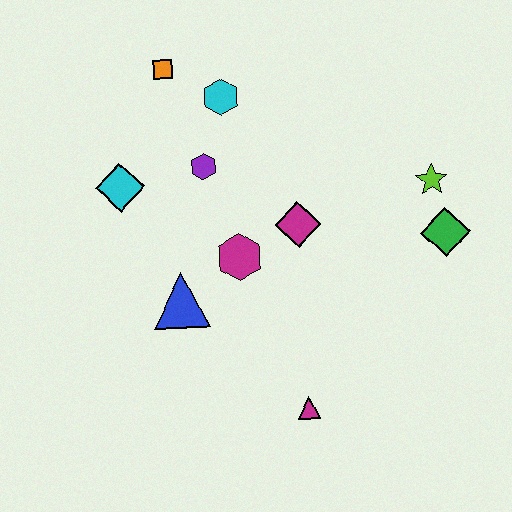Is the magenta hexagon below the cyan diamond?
Yes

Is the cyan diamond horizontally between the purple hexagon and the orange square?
No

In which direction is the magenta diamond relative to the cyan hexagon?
The magenta diamond is below the cyan hexagon.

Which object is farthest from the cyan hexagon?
The magenta triangle is farthest from the cyan hexagon.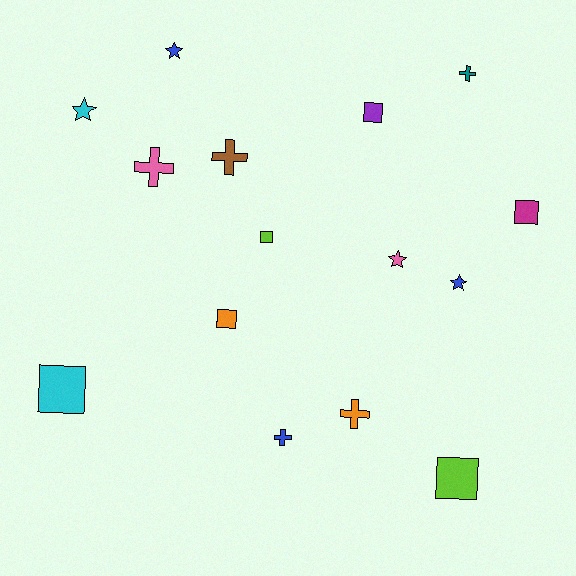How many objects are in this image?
There are 15 objects.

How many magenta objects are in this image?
There is 1 magenta object.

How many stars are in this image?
There are 4 stars.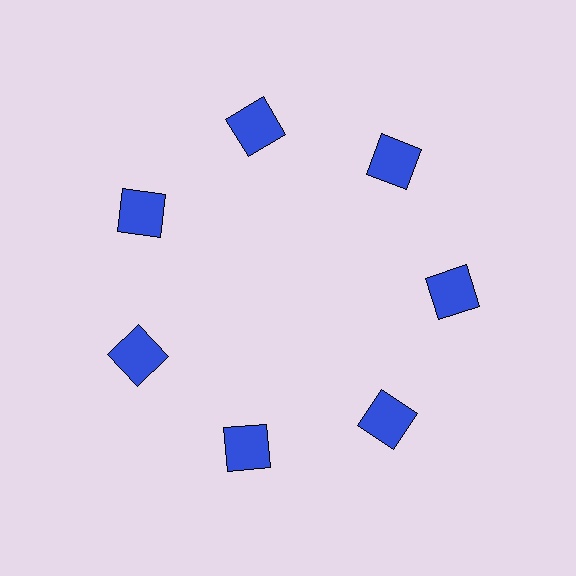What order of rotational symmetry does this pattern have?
This pattern has 7-fold rotational symmetry.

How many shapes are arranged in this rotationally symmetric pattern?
There are 7 shapes, arranged in 7 groups of 1.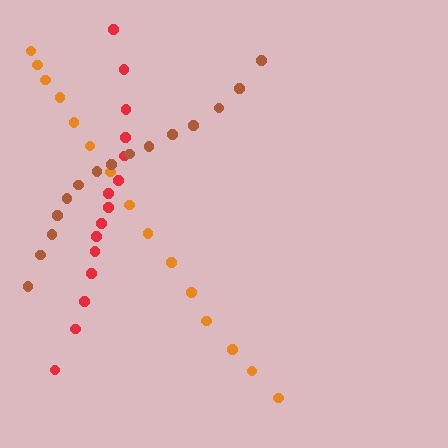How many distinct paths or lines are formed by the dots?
There are 3 distinct paths.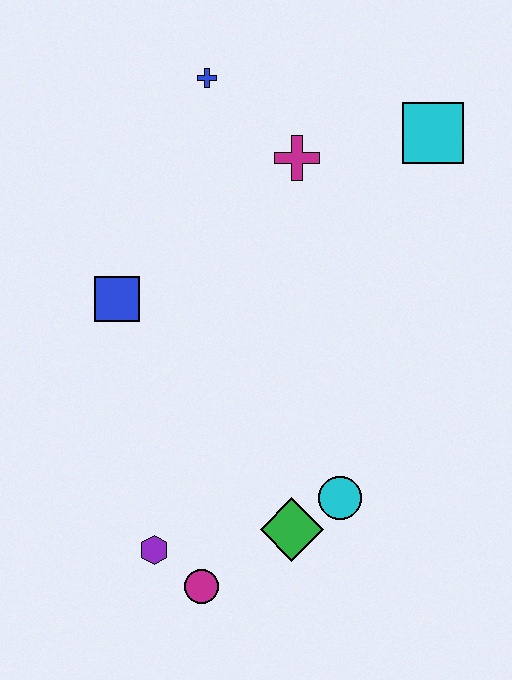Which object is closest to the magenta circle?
The purple hexagon is closest to the magenta circle.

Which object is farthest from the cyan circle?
The blue cross is farthest from the cyan circle.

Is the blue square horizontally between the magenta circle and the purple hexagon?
No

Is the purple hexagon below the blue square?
Yes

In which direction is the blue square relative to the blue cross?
The blue square is below the blue cross.